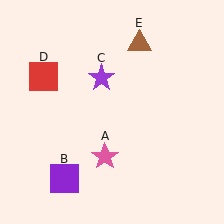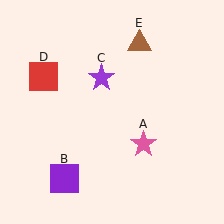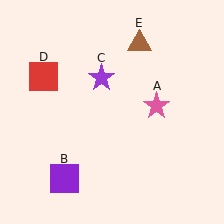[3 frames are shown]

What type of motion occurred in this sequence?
The pink star (object A) rotated counterclockwise around the center of the scene.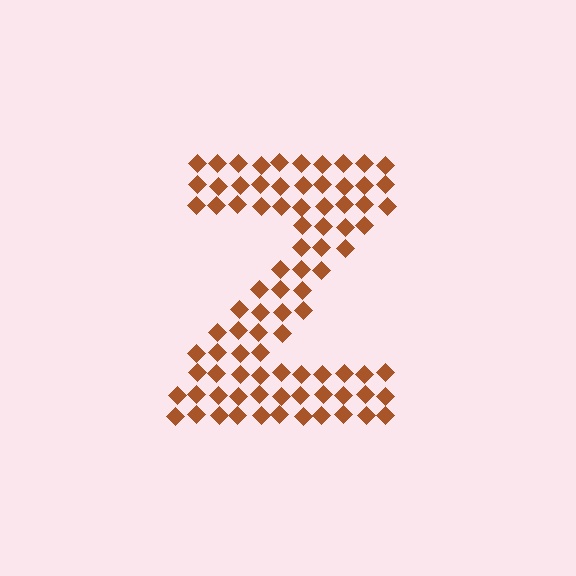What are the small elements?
The small elements are diamonds.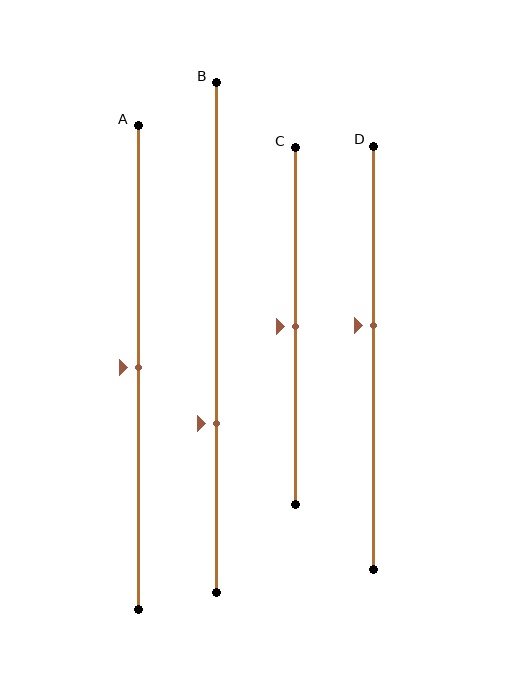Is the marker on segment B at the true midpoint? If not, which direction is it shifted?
No, the marker on segment B is shifted downward by about 17% of the segment length.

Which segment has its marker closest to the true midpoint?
Segment A has its marker closest to the true midpoint.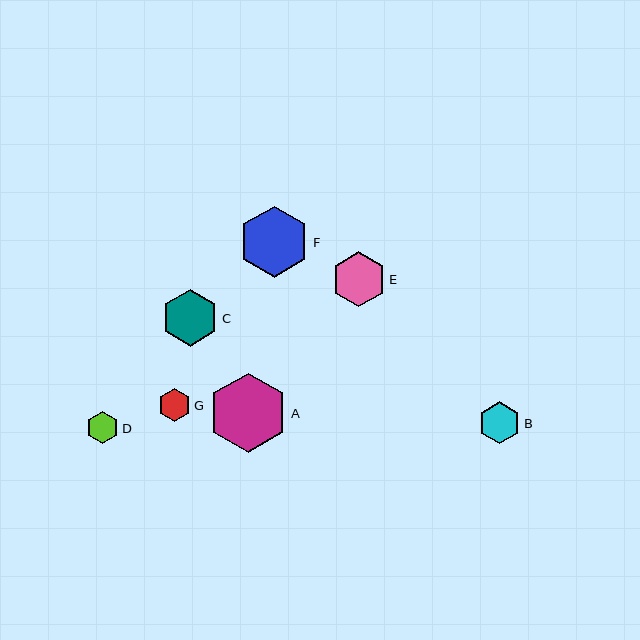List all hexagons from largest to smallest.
From largest to smallest: A, F, C, E, B, G, D.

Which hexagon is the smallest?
Hexagon D is the smallest with a size of approximately 32 pixels.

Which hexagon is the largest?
Hexagon A is the largest with a size of approximately 80 pixels.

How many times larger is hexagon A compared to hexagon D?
Hexagon A is approximately 2.5 times the size of hexagon D.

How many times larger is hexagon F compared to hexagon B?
Hexagon F is approximately 1.7 times the size of hexagon B.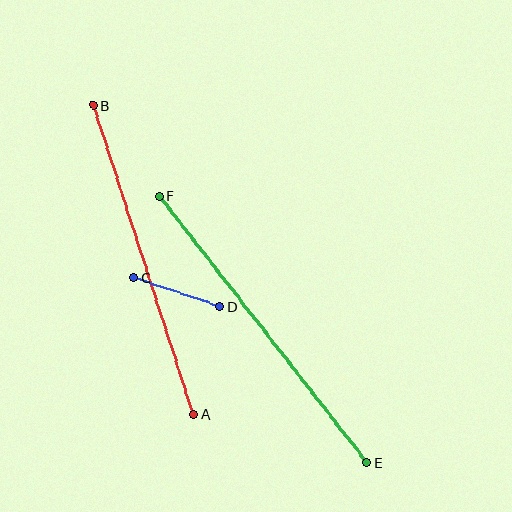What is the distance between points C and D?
The distance is approximately 91 pixels.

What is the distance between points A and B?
The distance is approximately 325 pixels.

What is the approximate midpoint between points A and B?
The midpoint is at approximately (143, 260) pixels.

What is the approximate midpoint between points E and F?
The midpoint is at approximately (263, 329) pixels.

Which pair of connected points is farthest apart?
Points E and F are farthest apart.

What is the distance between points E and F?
The distance is approximately 338 pixels.